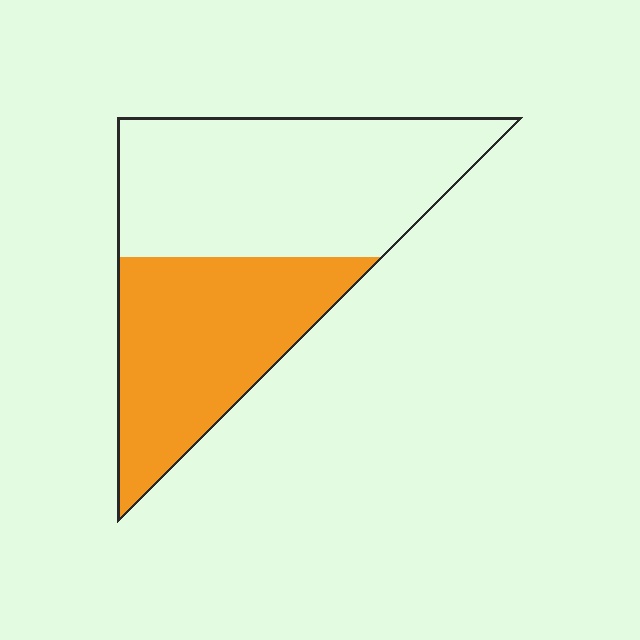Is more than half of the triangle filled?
No.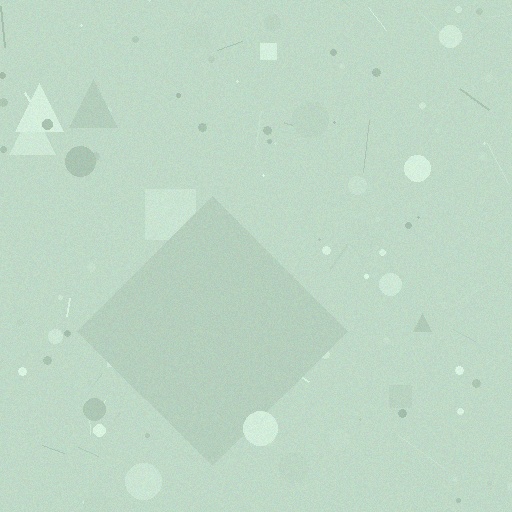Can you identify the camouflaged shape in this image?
The camouflaged shape is a diamond.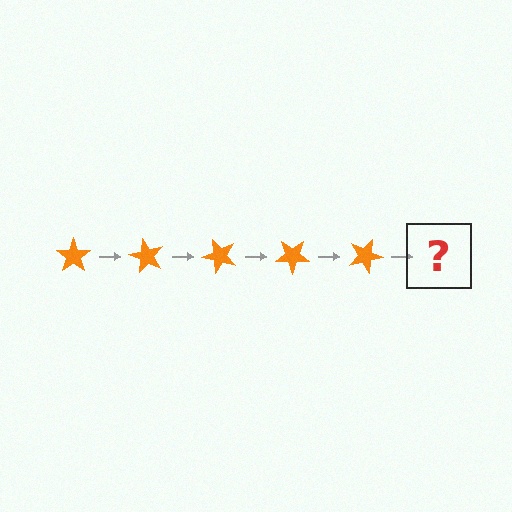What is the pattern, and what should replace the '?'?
The pattern is that the star rotates 60 degrees each step. The '?' should be an orange star rotated 300 degrees.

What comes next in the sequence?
The next element should be an orange star rotated 300 degrees.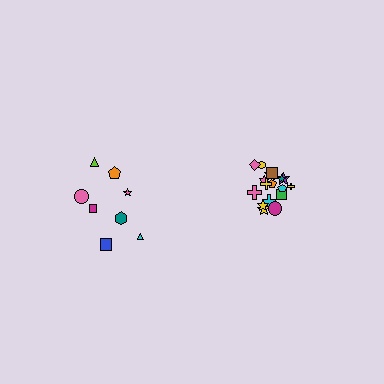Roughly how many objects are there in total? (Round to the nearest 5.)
Roughly 25 objects in total.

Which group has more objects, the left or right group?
The right group.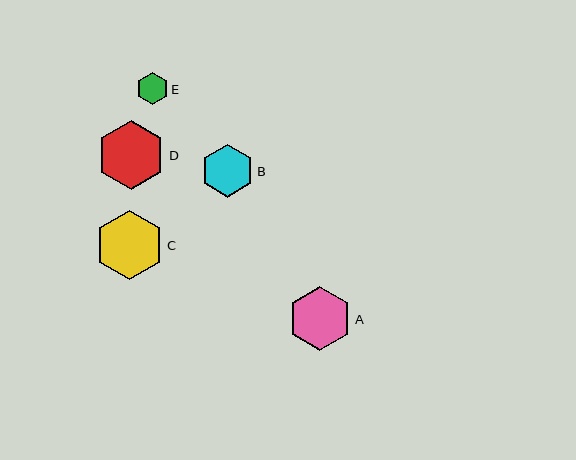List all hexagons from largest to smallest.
From largest to smallest: C, D, A, B, E.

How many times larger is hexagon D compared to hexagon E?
Hexagon D is approximately 2.2 times the size of hexagon E.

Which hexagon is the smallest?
Hexagon E is the smallest with a size of approximately 32 pixels.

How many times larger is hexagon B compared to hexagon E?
Hexagon B is approximately 1.7 times the size of hexagon E.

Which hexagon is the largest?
Hexagon C is the largest with a size of approximately 69 pixels.